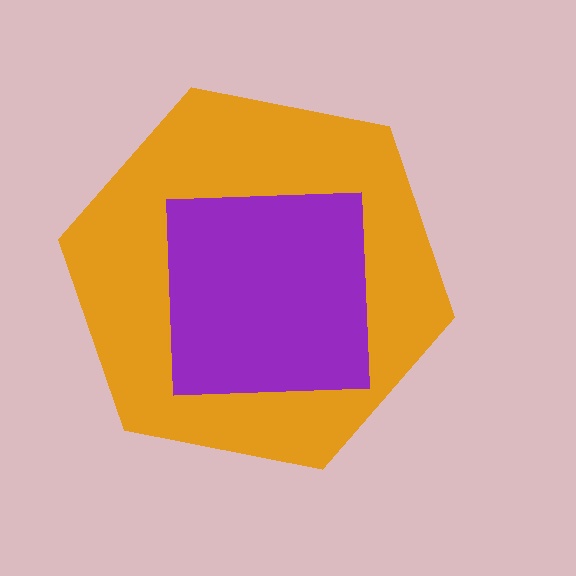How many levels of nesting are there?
2.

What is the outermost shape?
The orange hexagon.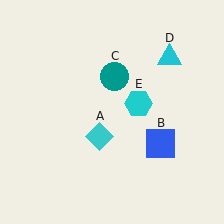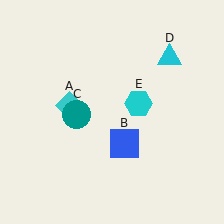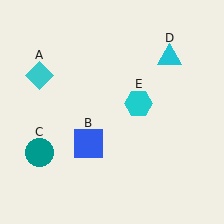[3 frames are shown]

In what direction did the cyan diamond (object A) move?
The cyan diamond (object A) moved up and to the left.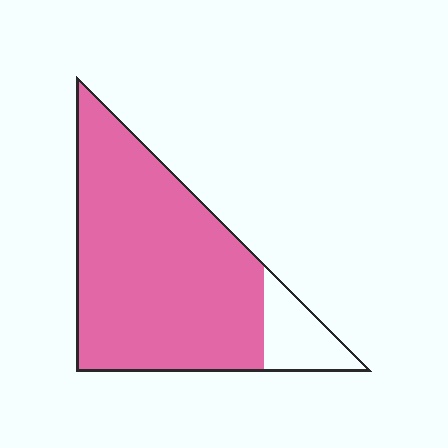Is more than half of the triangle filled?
Yes.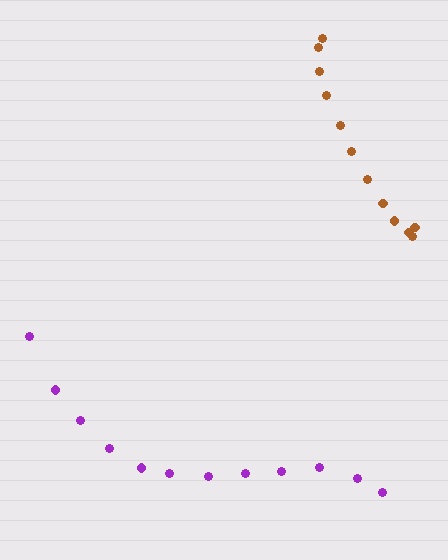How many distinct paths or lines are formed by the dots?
There are 2 distinct paths.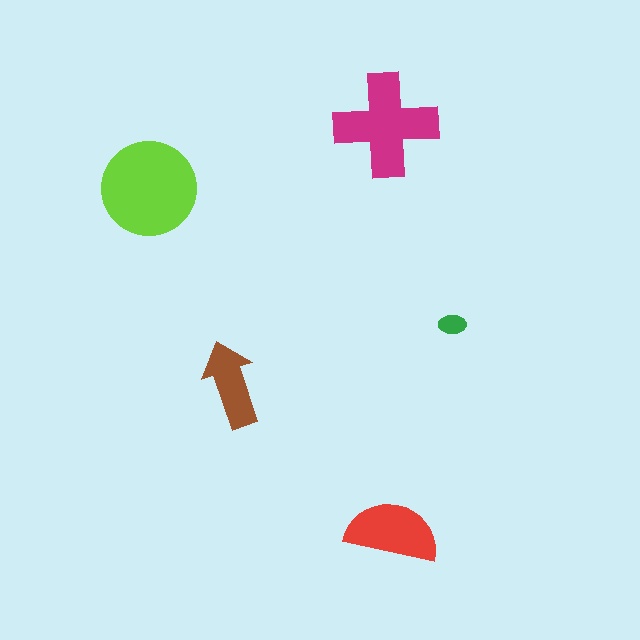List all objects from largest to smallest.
The lime circle, the magenta cross, the red semicircle, the brown arrow, the green ellipse.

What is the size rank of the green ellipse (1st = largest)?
5th.